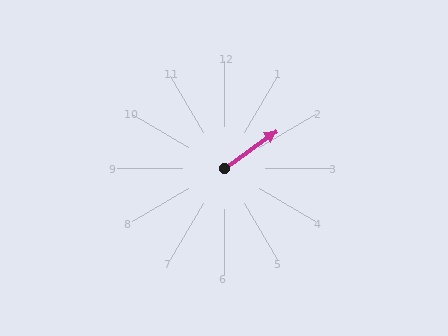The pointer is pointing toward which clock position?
Roughly 2 o'clock.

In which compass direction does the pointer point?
Northeast.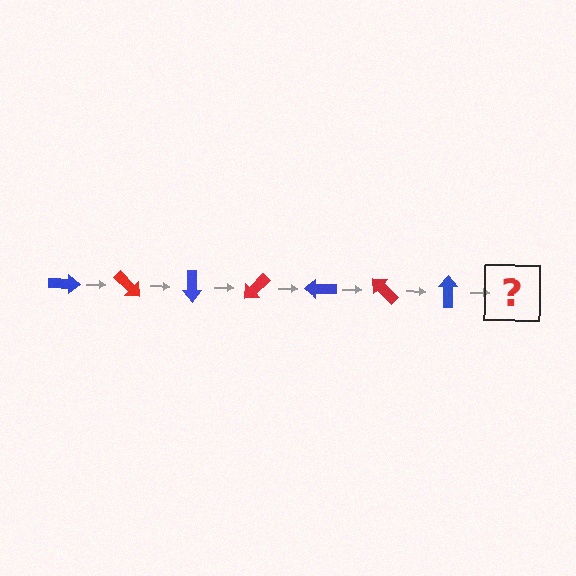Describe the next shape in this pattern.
It should be a red arrow, rotated 315 degrees from the start.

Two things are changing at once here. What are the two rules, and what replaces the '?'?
The two rules are that it rotates 45 degrees each step and the color cycles through blue and red. The '?' should be a red arrow, rotated 315 degrees from the start.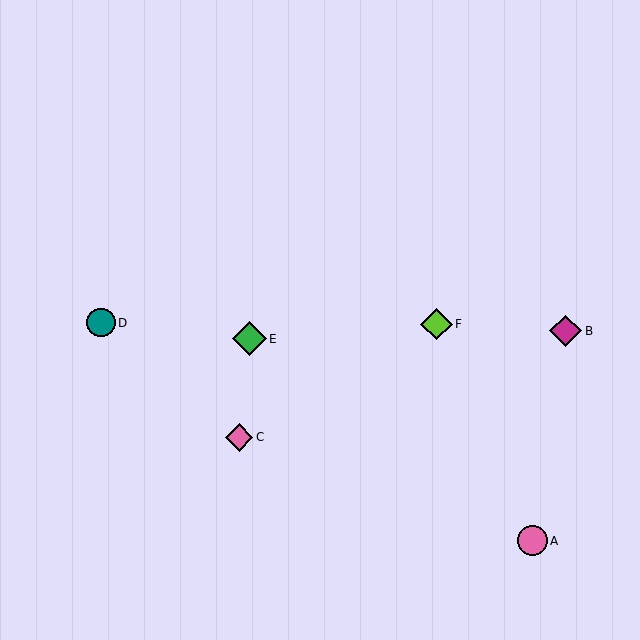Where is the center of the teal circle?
The center of the teal circle is at (101, 323).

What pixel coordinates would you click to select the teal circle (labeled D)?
Click at (101, 323) to select the teal circle D.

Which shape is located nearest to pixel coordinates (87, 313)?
The teal circle (labeled D) at (101, 323) is nearest to that location.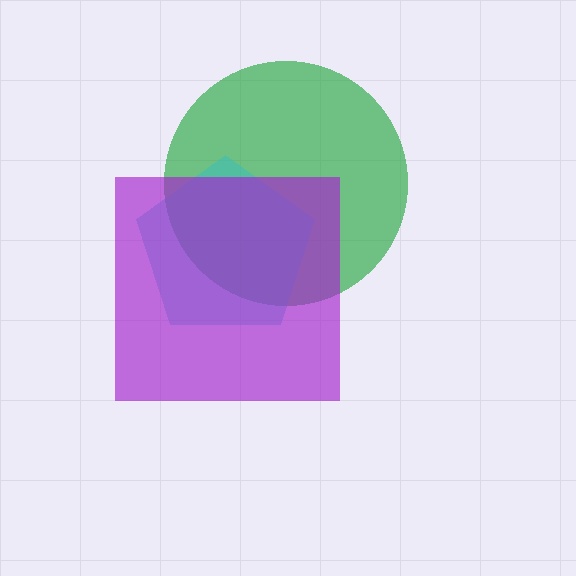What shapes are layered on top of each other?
The layered shapes are: a green circle, a cyan pentagon, a purple square.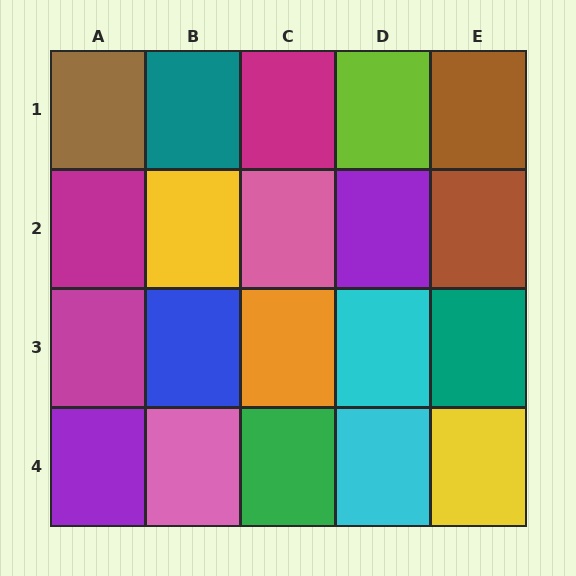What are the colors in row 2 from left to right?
Magenta, yellow, pink, purple, brown.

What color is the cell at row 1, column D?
Lime.